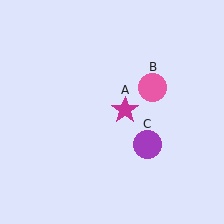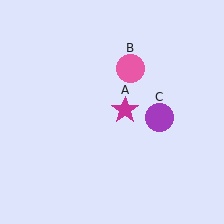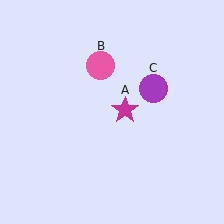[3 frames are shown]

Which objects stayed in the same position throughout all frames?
Magenta star (object A) remained stationary.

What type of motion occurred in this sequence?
The pink circle (object B), purple circle (object C) rotated counterclockwise around the center of the scene.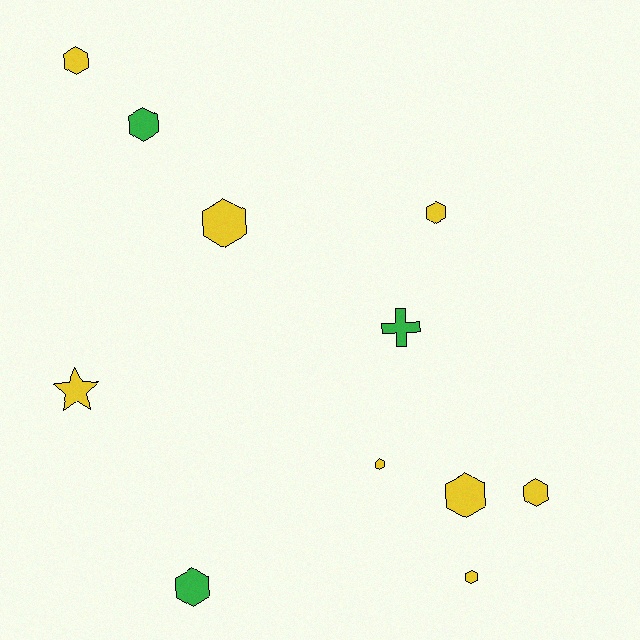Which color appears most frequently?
Yellow, with 8 objects.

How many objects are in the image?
There are 11 objects.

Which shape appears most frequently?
Hexagon, with 9 objects.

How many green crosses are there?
There is 1 green cross.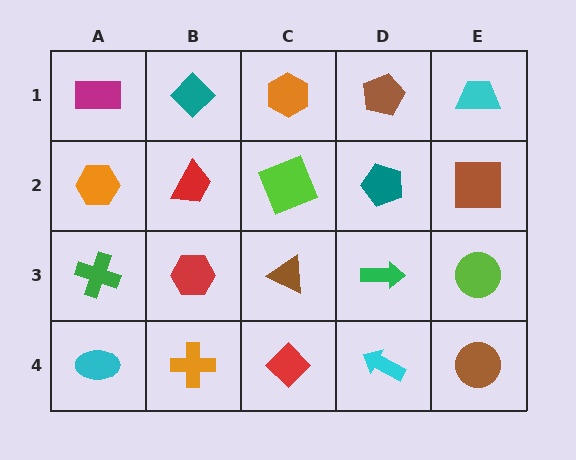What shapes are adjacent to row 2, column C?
An orange hexagon (row 1, column C), a brown triangle (row 3, column C), a red trapezoid (row 2, column B), a teal pentagon (row 2, column D).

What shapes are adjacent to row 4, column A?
A green cross (row 3, column A), an orange cross (row 4, column B).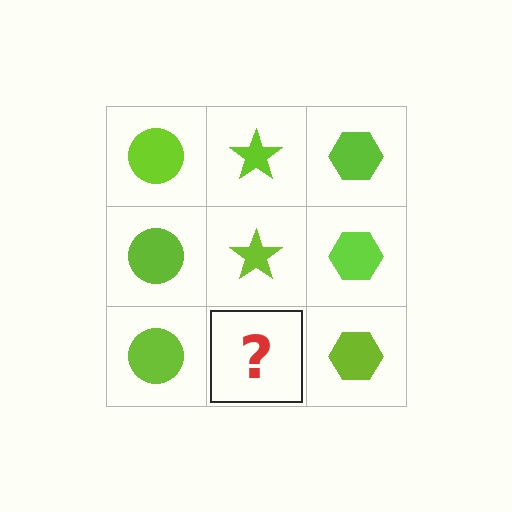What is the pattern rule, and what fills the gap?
The rule is that each column has a consistent shape. The gap should be filled with a lime star.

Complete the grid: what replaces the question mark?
The question mark should be replaced with a lime star.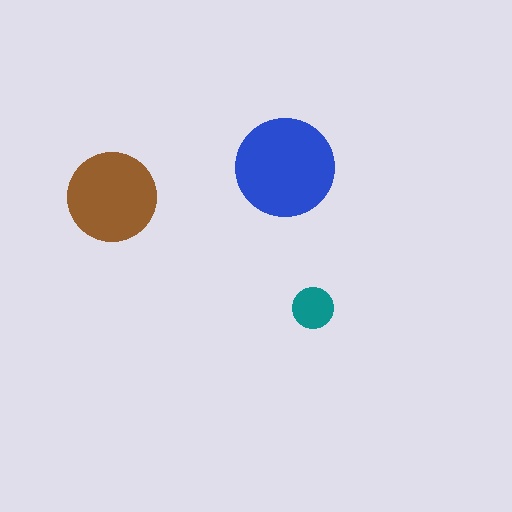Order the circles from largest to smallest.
the blue one, the brown one, the teal one.